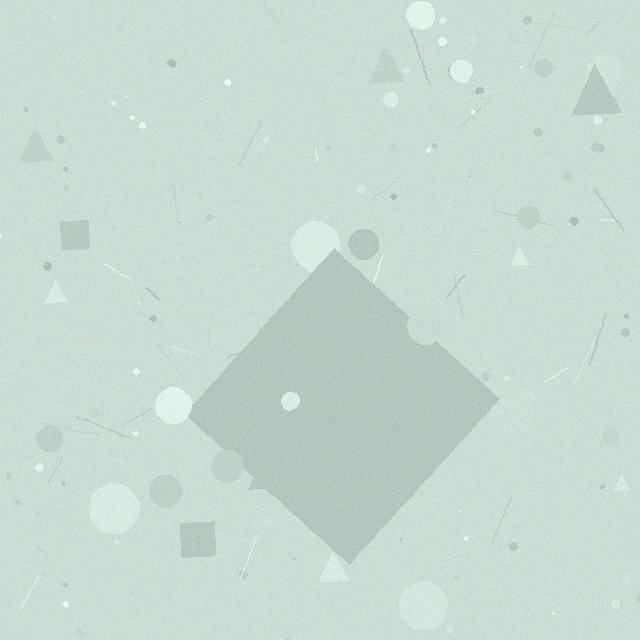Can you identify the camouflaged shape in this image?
The camouflaged shape is a diamond.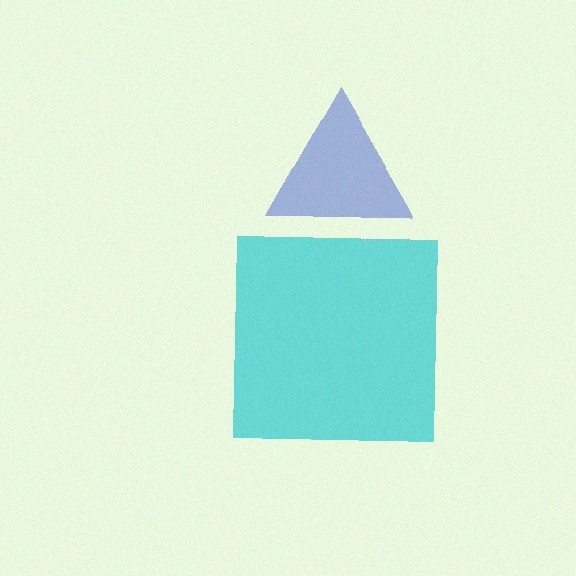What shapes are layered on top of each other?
The layered shapes are: a cyan square, a blue triangle.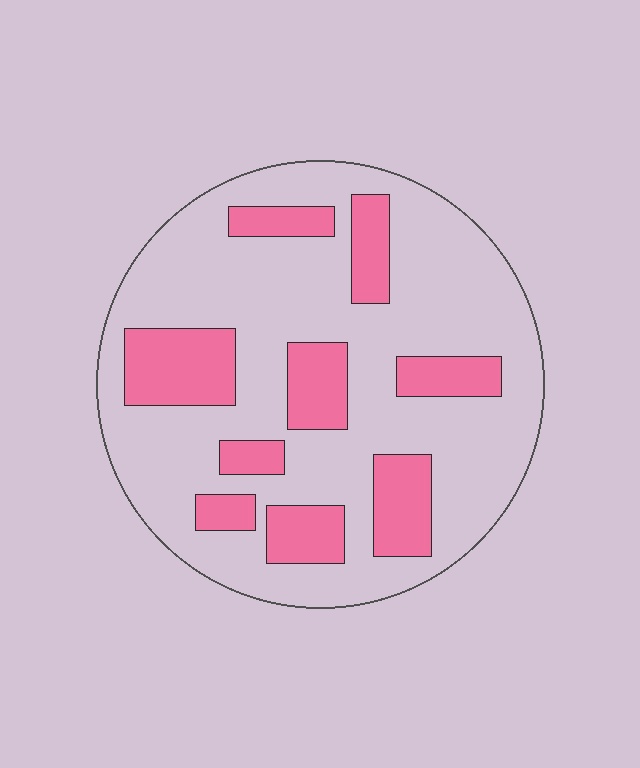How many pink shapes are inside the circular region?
9.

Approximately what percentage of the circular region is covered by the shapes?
Approximately 25%.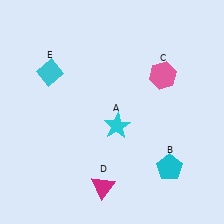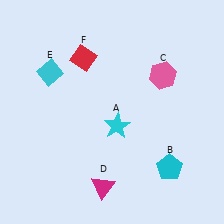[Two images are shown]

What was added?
A red diamond (F) was added in Image 2.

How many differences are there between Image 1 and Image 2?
There is 1 difference between the two images.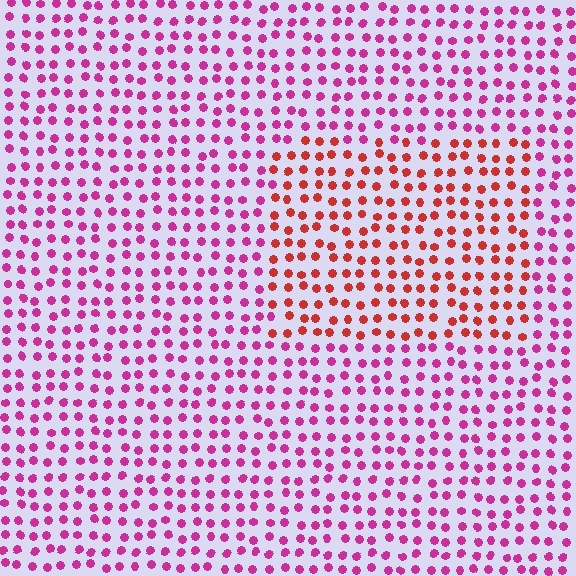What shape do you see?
I see a rectangle.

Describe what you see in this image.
The image is filled with small magenta elements in a uniform arrangement. A rectangle-shaped region is visible where the elements are tinted to a slightly different hue, forming a subtle color boundary.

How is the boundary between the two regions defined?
The boundary is defined purely by a slight shift in hue (about 42 degrees). Spacing, size, and orientation are identical on both sides.